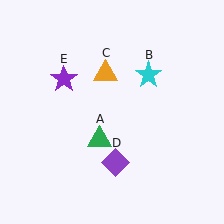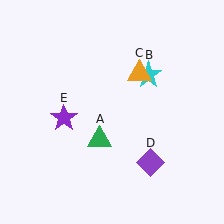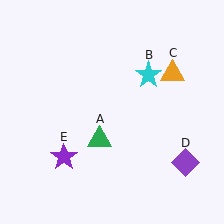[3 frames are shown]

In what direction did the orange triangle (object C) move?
The orange triangle (object C) moved right.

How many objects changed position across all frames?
3 objects changed position: orange triangle (object C), purple diamond (object D), purple star (object E).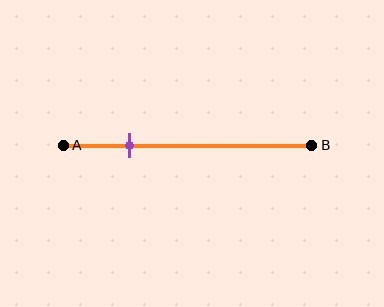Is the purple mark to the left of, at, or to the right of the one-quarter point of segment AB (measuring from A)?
The purple mark is approximately at the one-quarter point of segment AB.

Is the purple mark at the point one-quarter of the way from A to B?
Yes, the mark is approximately at the one-quarter point.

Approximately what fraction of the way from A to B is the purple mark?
The purple mark is approximately 25% of the way from A to B.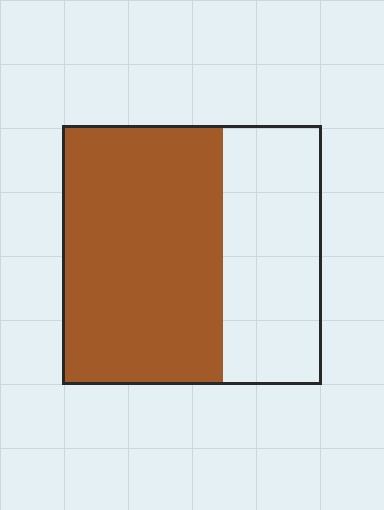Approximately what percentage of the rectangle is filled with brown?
Approximately 60%.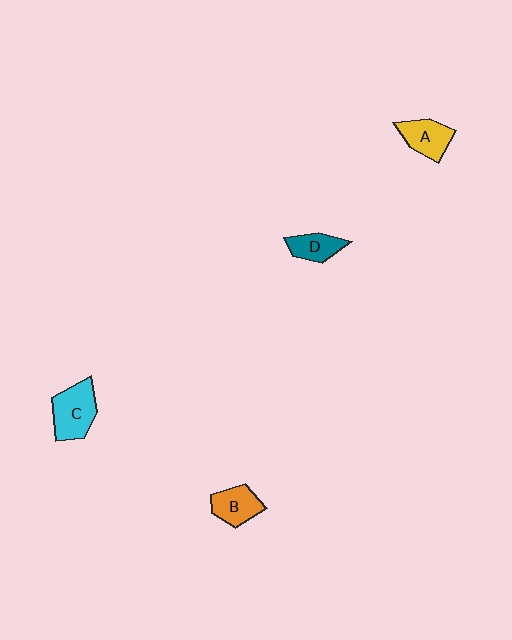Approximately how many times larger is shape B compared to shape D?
Approximately 1.2 times.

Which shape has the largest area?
Shape C (cyan).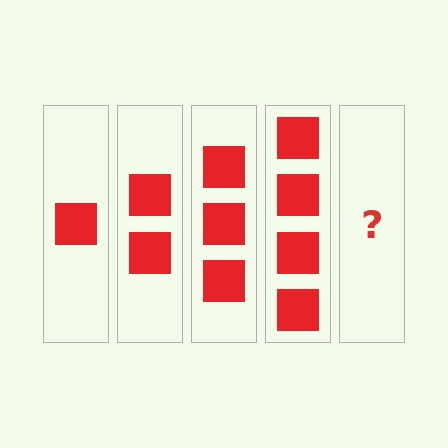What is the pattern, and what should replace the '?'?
The pattern is that each step adds one more square. The '?' should be 5 squares.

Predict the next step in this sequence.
The next step is 5 squares.